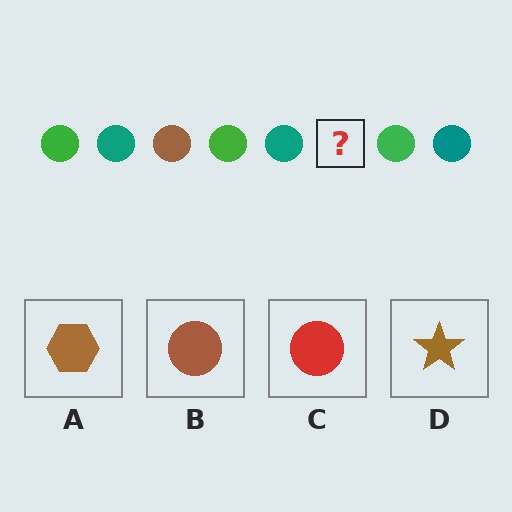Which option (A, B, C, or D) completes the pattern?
B.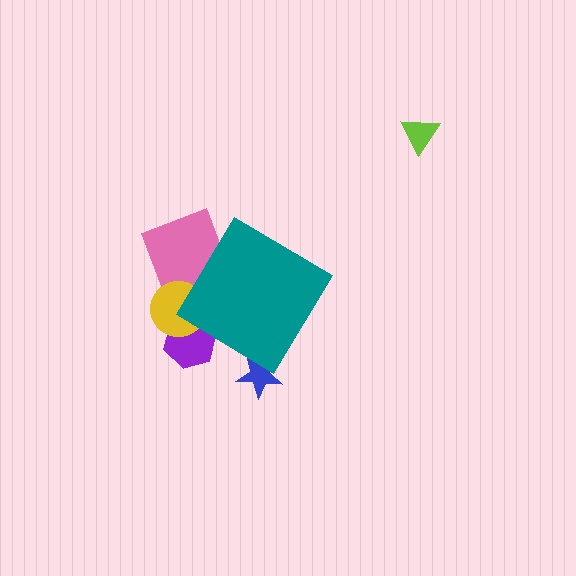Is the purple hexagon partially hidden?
Yes, the purple hexagon is partially hidden behind the teal diamond.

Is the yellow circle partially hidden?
Yes, the yellow circle is partially hidden behind the teal diamond.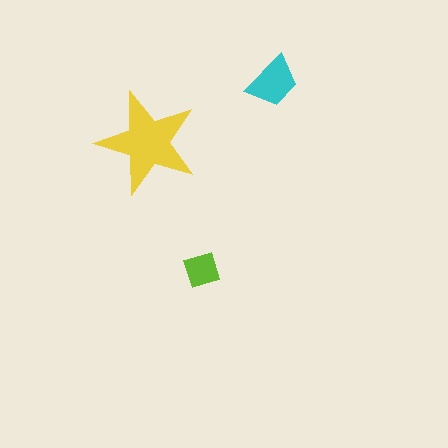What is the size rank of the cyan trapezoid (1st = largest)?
2nd.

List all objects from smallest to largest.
The lime diamond, the cyan trapezoid, the yellow star.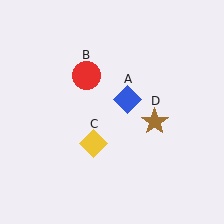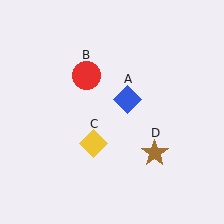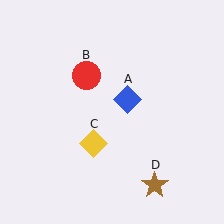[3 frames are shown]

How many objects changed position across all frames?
1 object changed position: brown star (object D).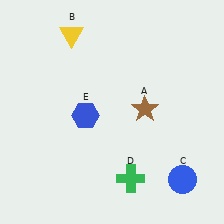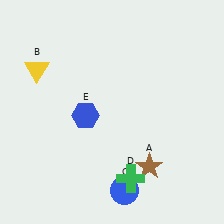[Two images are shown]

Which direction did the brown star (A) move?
The brown star (A) moved down.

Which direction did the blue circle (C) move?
The blue circle (C) moved left.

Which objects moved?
The objects that moved are: the brown star (A), the yellow triangle (B), the blue circle (C).